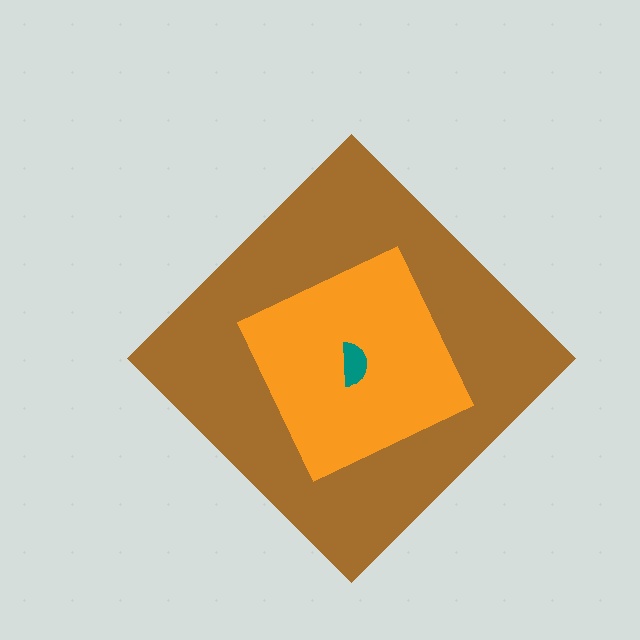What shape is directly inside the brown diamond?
The orange square.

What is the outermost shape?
The brown diamond.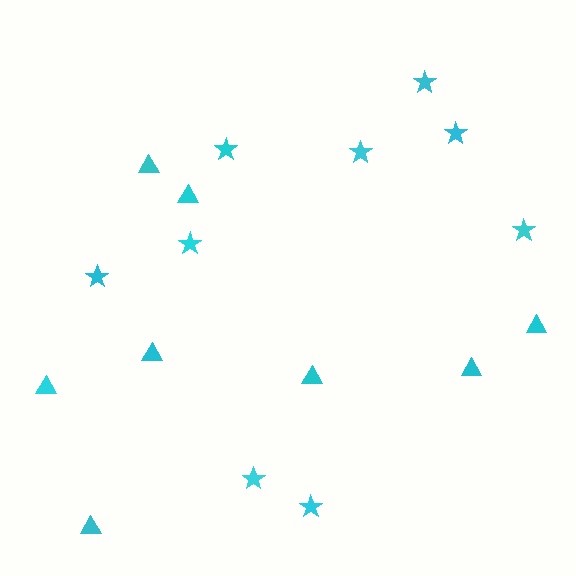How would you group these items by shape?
There are 2 groups: one group of triangles (8) and one group of stars (9).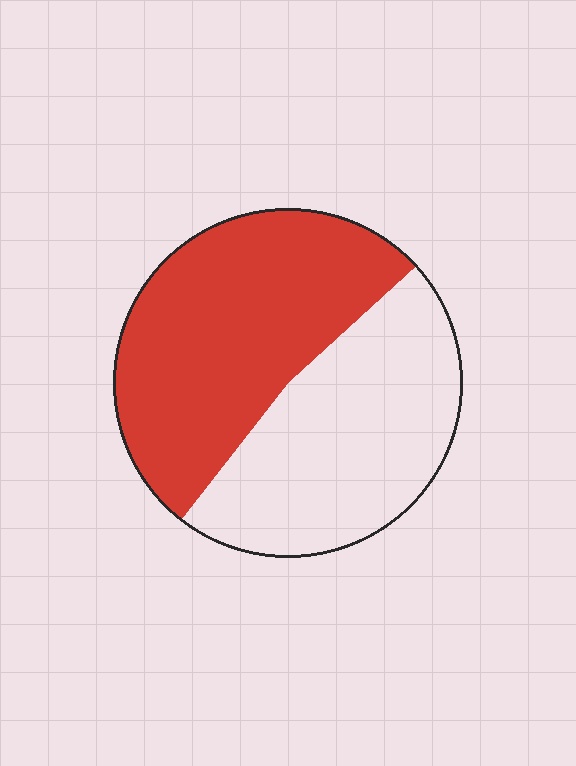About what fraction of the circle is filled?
About one half (1/2).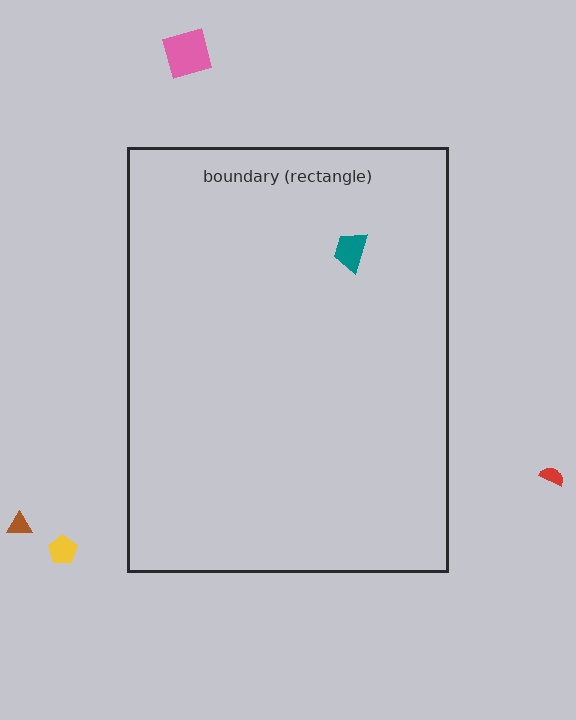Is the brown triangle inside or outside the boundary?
Outside.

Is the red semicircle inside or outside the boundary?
Outside.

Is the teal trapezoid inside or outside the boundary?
Inside.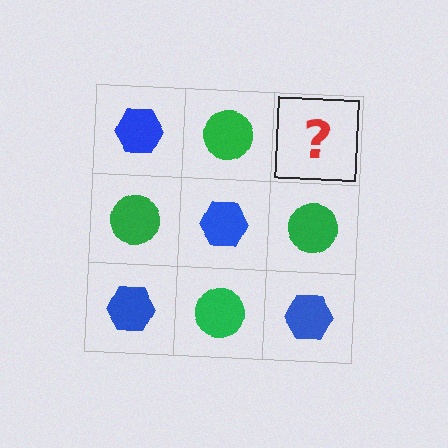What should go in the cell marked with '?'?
The missing cell should contain a blue hexagon.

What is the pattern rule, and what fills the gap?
The rule is that it alternates blue hexagon and green circle in a checkerboard pattern. The gap should be filled with a blue hexagon.